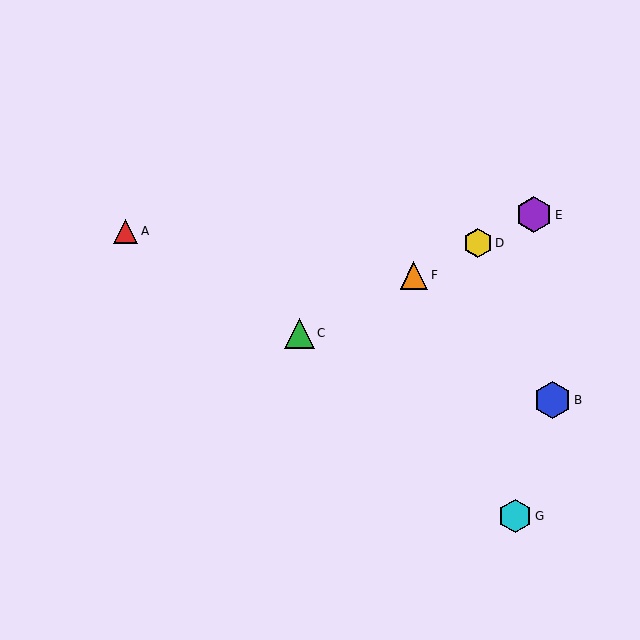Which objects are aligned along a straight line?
Objects C, D, E, F are aligned along a straight line.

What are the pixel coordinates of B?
Object B is at (553, 400).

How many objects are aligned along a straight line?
4 objects (C, D, E, F) are aligned along a straight line.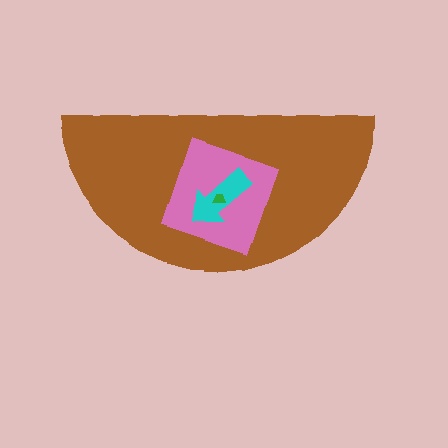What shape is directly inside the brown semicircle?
The pink diamond.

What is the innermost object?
The green trapezoid.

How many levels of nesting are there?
4.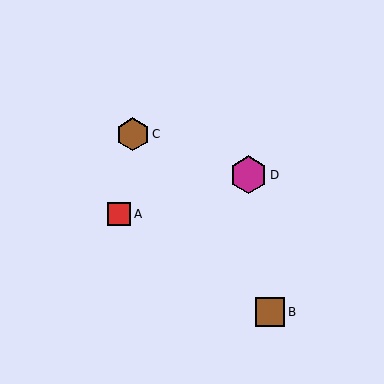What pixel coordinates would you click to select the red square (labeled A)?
Click at (119, 214) to select the red square A.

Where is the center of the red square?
The center of the red square is at (119, 214).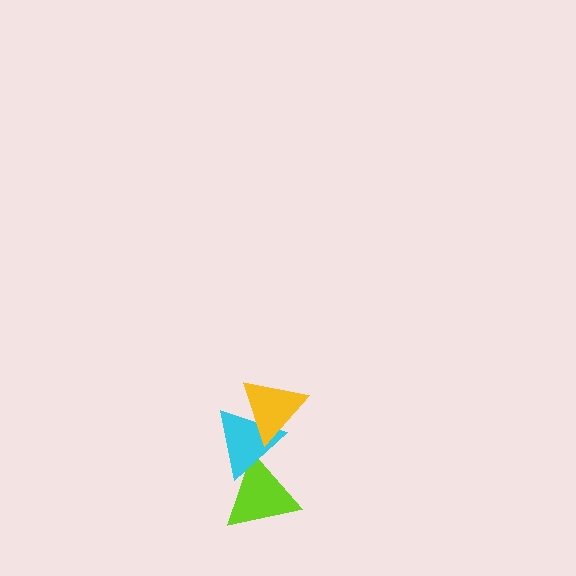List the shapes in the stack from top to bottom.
From top to bottom: the yellow triangle, the cyan triangle, the lime triangle.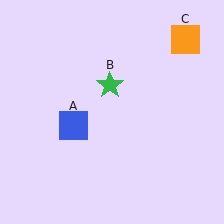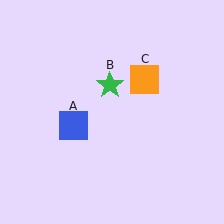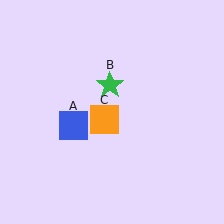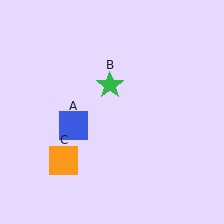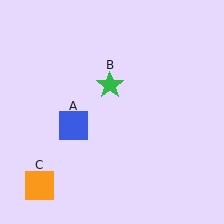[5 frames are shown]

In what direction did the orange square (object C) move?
The orange square (object C) moved down and to the left.